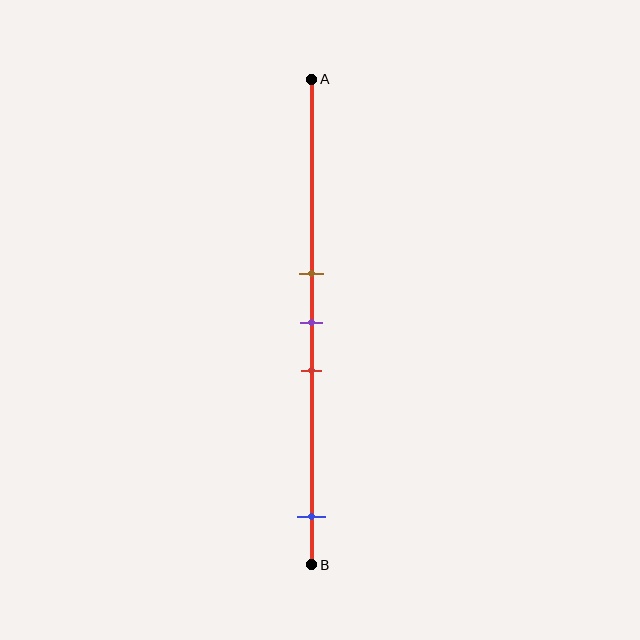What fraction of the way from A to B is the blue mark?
The blue mark is approximately 90% (0.9) of the way from A to B.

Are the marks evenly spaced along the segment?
No, the marks are not evenly spaced.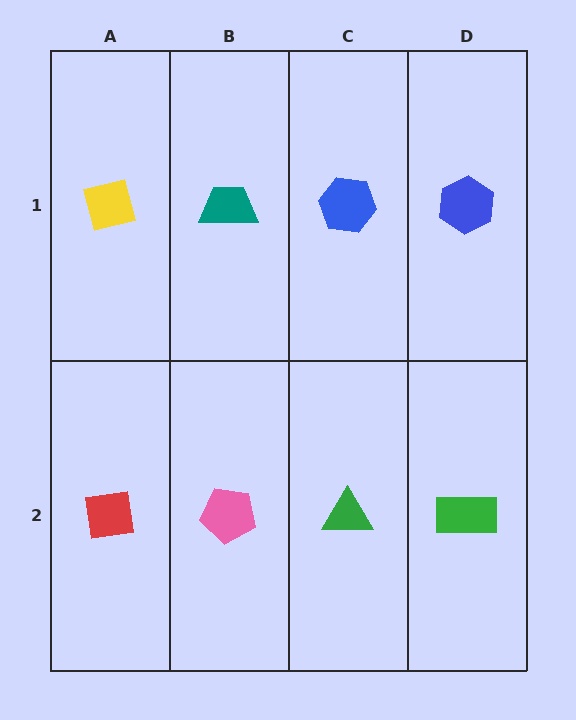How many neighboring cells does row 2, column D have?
2.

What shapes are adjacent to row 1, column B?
A pink pentagon (row 2, column B), a yellow square (row 1, column A), a blue hexagon (row 1, column C).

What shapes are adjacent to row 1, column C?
A green triangle (row 2, column C), a teal trapezoid (row 1, column B), a blue hexagon (row 1, column D).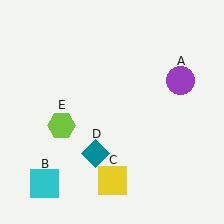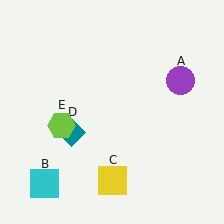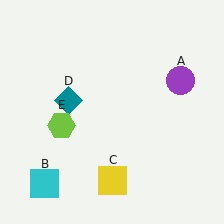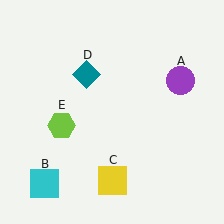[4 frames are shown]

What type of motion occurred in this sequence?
The teal diamond (object D) rotated clockwise around the center of the scene.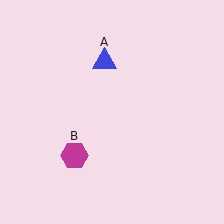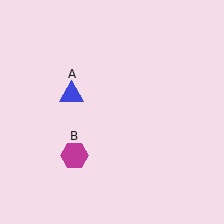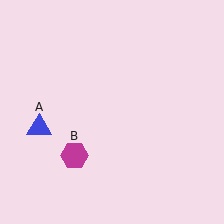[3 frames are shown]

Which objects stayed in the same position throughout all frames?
Magenta hexagon (object B) remained stationary.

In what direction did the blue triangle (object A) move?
The blue triangle (object A) moved down and to the left.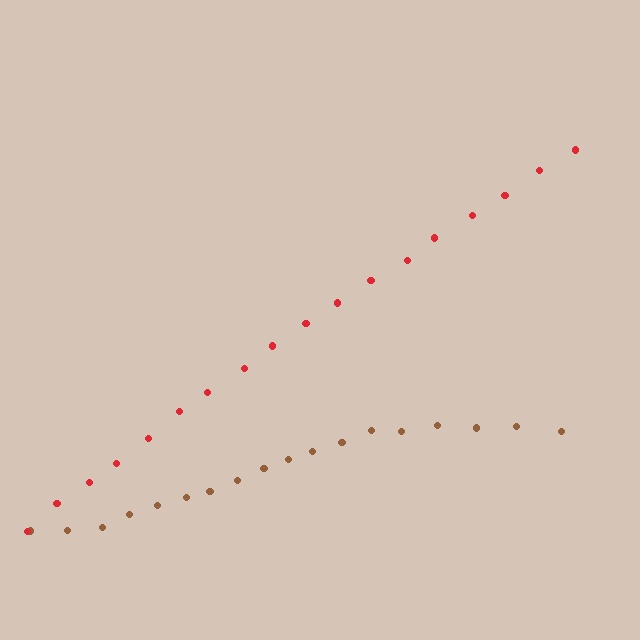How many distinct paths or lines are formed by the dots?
There are 2 distinct paths.